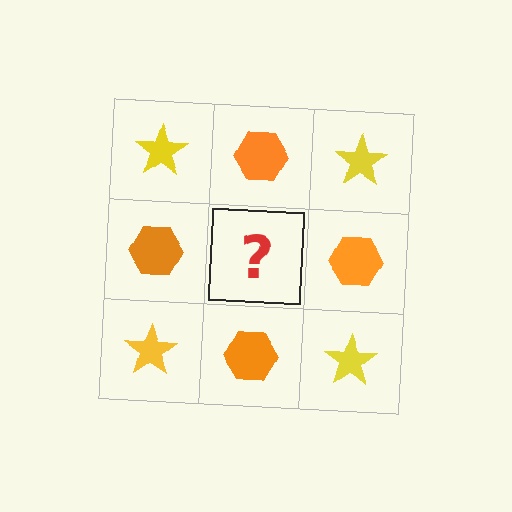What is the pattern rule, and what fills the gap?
The rule is that it alternates yellow star and orange hexagon in a checkerboard pattern. The gap should be filled with a yellow star.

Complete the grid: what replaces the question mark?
The question mark should be replaced with a yellow star.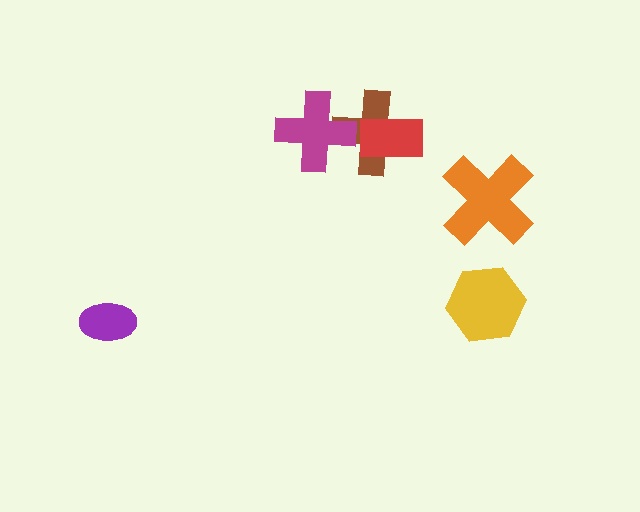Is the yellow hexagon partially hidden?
No, no other shape covers it.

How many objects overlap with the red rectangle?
1 object overlaps with the red rectangle.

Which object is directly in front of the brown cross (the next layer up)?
The red rectangle is directly in front of the brown cross.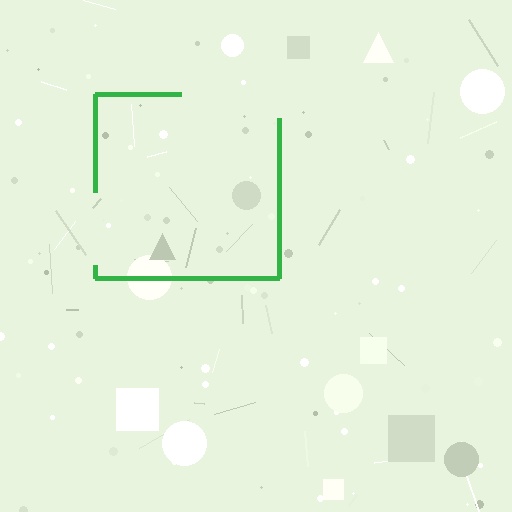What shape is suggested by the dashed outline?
The dashed outline suggests a square.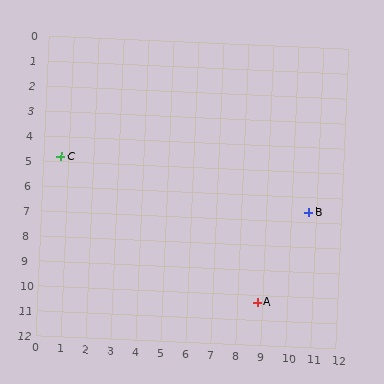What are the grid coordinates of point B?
Point B is at approximately (10.7, 6.6).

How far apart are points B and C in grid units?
Points B and C are about 10.2 grid units apart.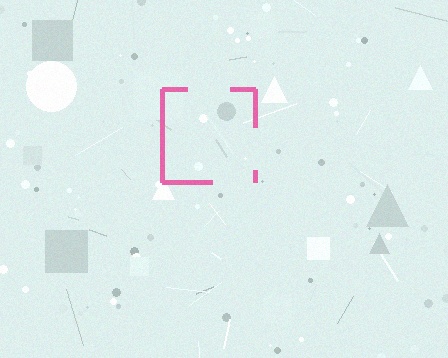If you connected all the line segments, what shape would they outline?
They would outline a square.